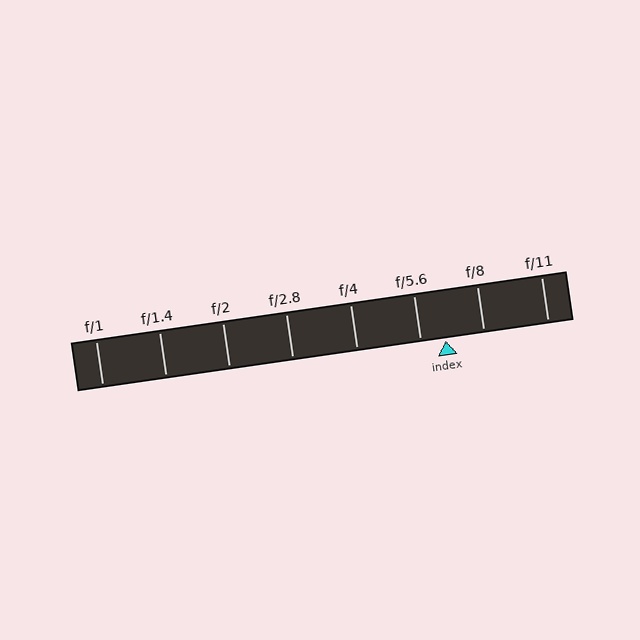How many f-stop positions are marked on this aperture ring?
There are 8 f-stop positions marked.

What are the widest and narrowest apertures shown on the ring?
The widest aperture shown is f/1 and the narrowest is f/11.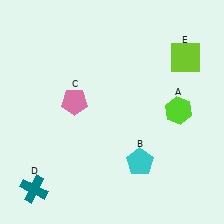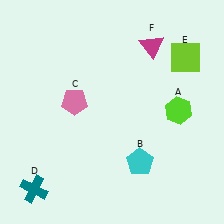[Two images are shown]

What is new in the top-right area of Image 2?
A magenta triangle (F) was added in the top-right area of Image 2.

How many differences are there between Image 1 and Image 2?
There is 1 difference between the two images.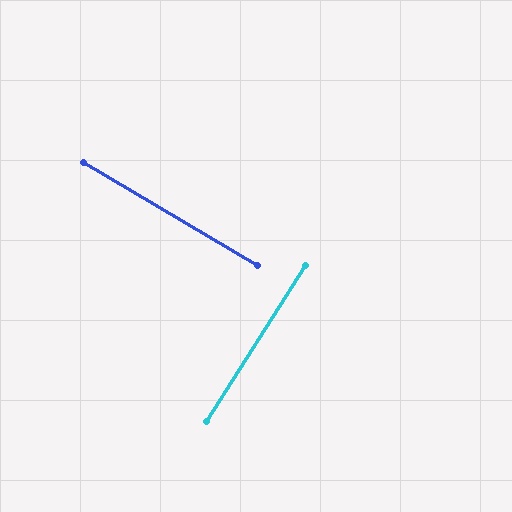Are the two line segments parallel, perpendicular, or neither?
Perpendicular — they meet at approximately 88°.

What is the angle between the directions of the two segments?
Approximately 88 degrees.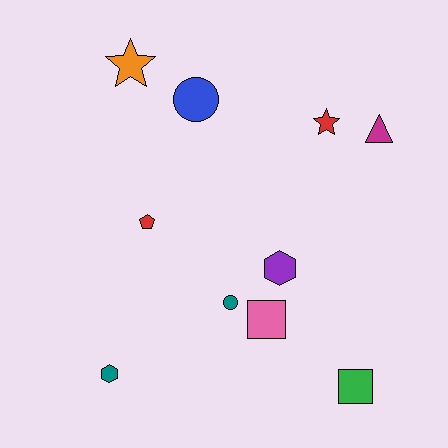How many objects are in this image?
There are 10 objects.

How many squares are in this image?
There are 2 squares.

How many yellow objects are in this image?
There are no yellow objects.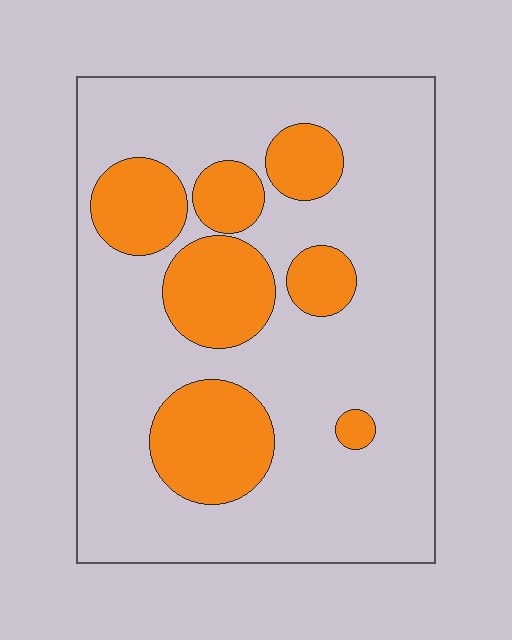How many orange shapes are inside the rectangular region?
7.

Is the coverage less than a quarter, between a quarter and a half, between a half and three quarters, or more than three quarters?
Between a quarter and a half.